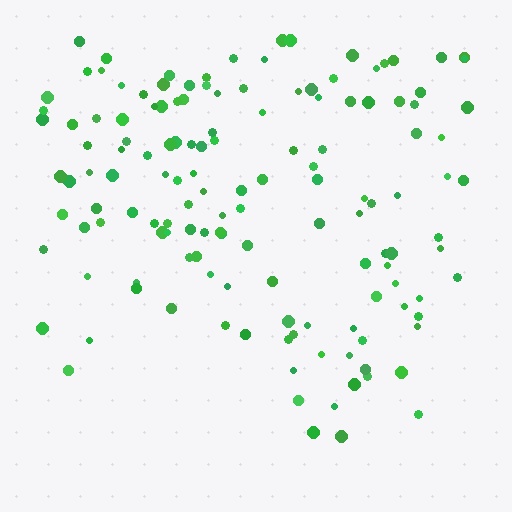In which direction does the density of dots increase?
From bottom to top, with the top side densest.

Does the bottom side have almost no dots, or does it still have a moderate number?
Still a moderate number, just noticeably fewer than the top.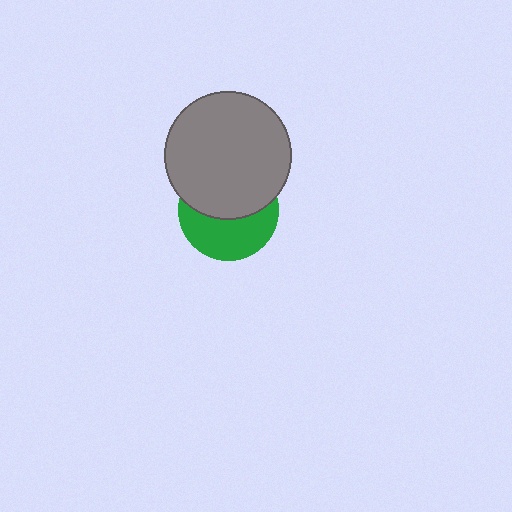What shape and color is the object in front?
The object in front is a gray circle.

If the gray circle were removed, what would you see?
You would see the complete green circle.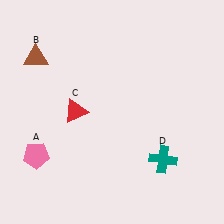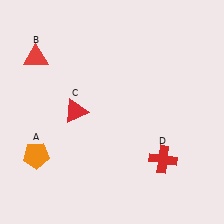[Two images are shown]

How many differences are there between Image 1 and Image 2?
There are 3 differences between the two images.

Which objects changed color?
A changed from pink to orange. B changed from brown to red. D changed from teal to red.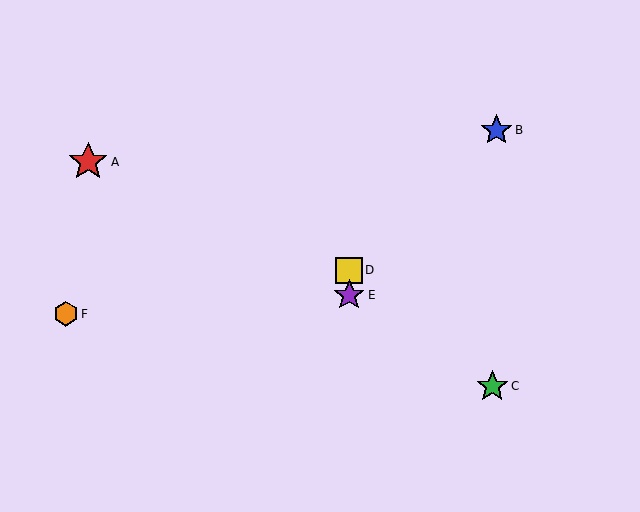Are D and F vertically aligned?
No, D is at x≈349 and F is at x≈66.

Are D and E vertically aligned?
Yes, both are at x≈349.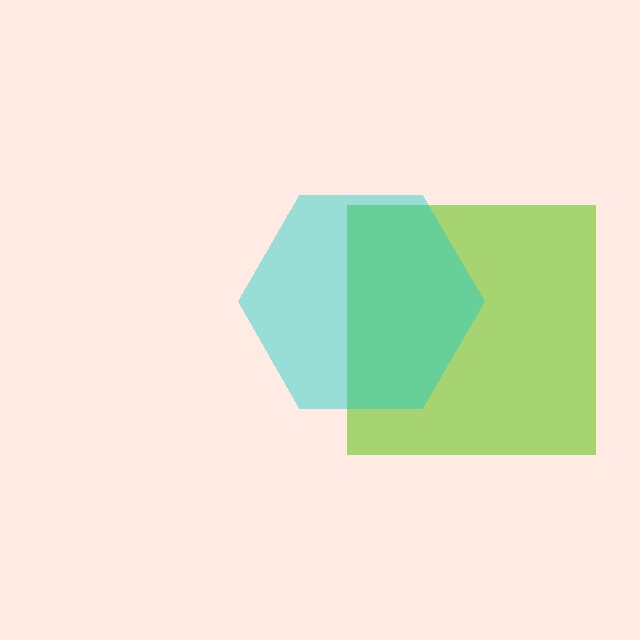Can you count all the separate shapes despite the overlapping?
Yes, there are 2 separate shapes.